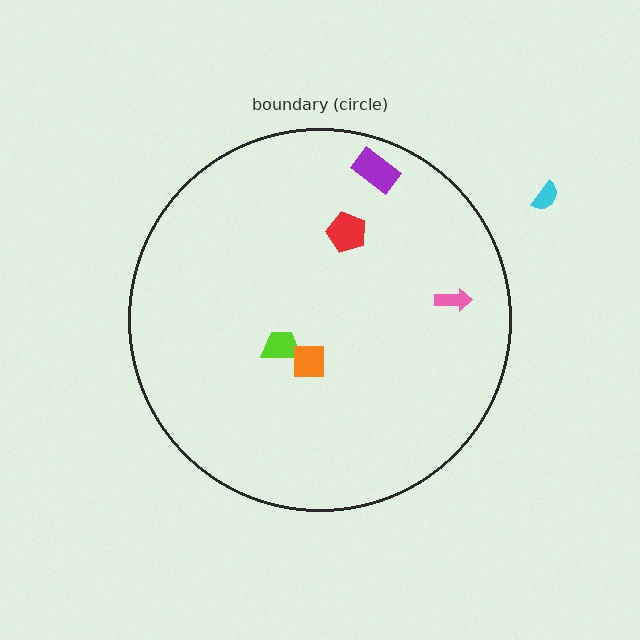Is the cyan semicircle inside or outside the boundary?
Outside.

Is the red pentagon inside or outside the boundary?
Inside.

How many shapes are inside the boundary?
5 inside, 1 outside.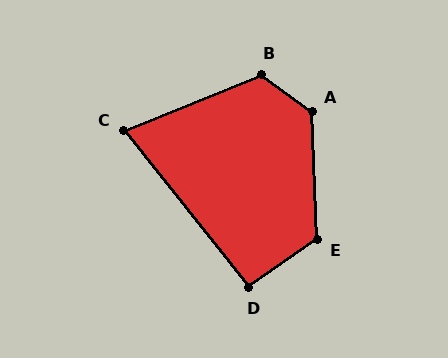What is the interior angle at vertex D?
Approximately 94 degrees (approximately right).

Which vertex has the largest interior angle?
A, at approximately 128 degrees.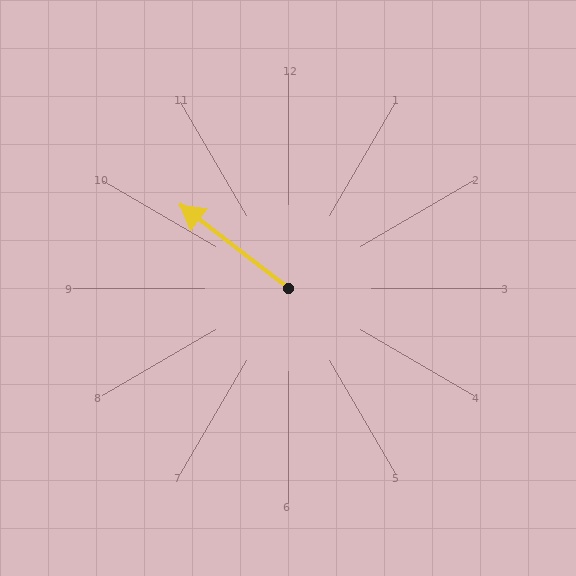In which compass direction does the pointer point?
Northwest.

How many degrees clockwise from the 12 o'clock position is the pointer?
Approximately 308 degrees.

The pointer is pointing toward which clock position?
Roughly 10 o'clock.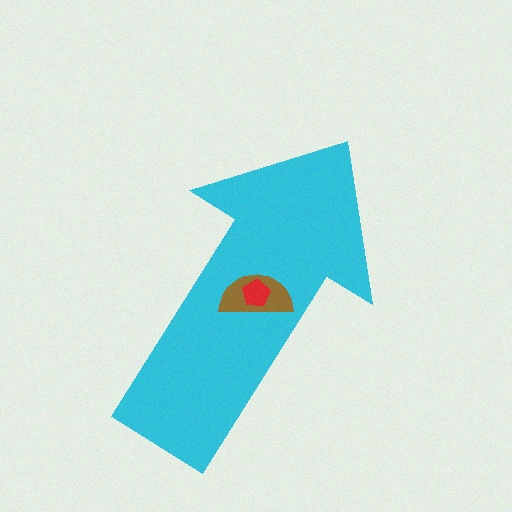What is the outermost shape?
The cyan arrow.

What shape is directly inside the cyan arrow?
The brown semicircle.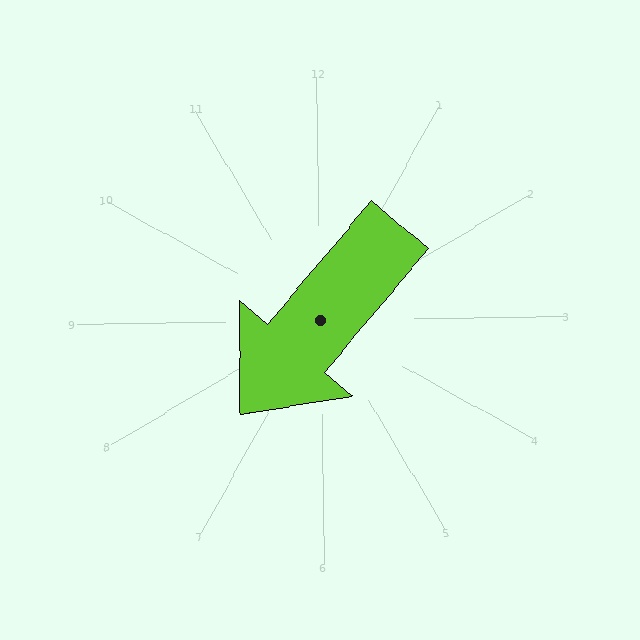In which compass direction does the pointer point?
Southwest.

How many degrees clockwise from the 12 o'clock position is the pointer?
Approximately 221 degrees.